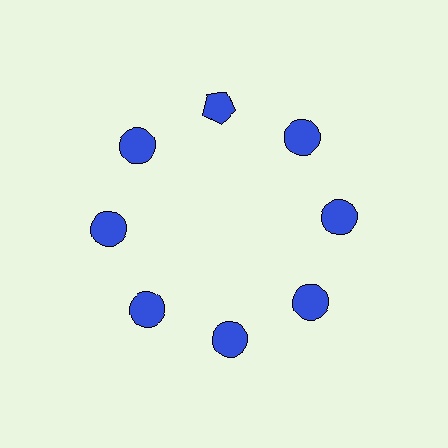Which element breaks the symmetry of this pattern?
The blue pentagon at roughly the 12 o'clock position breaks the symmetry. All other shapes are blue circles.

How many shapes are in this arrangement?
There are 8 shapes arranged in a ring pattern.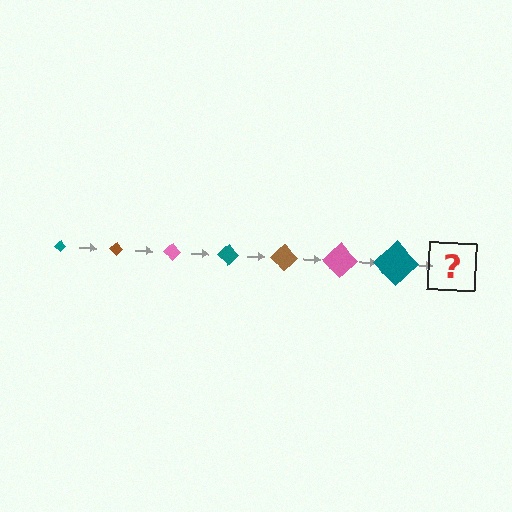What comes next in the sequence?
The next element should be a brown diamond, larger than the previous one.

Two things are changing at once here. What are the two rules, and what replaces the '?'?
The two rules are that the diamond grows larger each step and the color cycles through teal, brown, and pink. The '?' should be a brown diamond, larger than the previous one.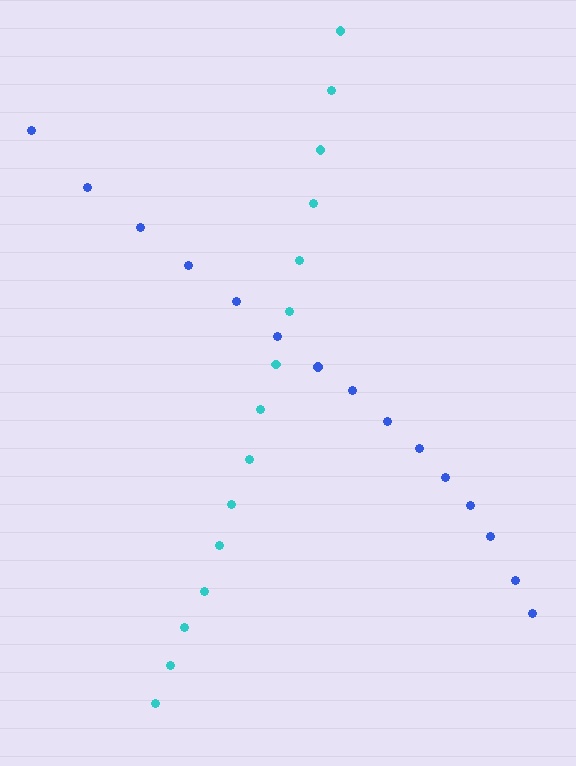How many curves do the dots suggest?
There are 2 distinct paths.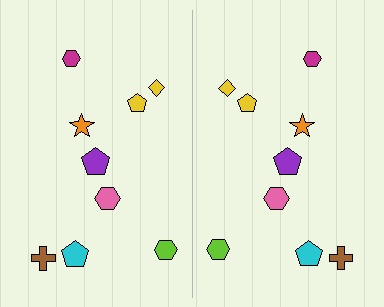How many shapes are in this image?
There are 18 shapes in this image.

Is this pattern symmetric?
Yes, this pattern has bilateral (reflection) symmetry.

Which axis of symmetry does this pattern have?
The pattern has a vertical axis of symmetry running through the center of the image.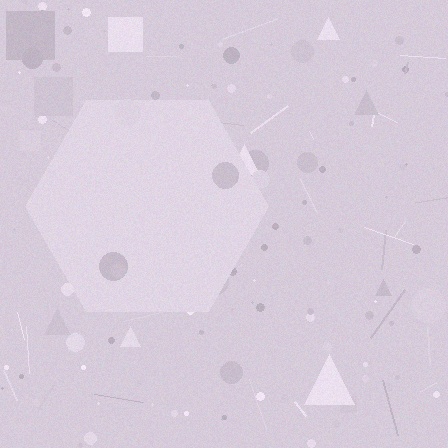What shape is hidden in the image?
A hexagon is hidden in the image.